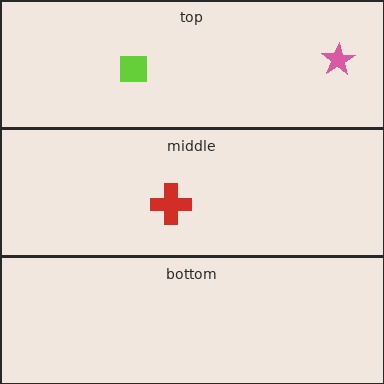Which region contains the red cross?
The middle region.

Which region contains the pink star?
The top region.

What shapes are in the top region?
The pink star, the lime square.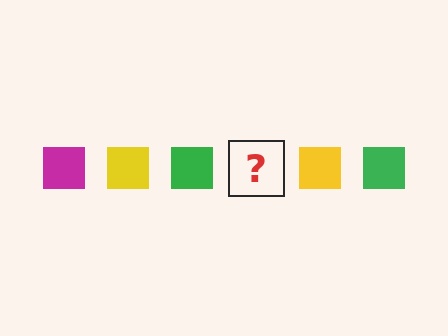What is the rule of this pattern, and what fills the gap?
The rule is that the pattern cycles through magenta, yellow, green squares. The gap should be filled with a magenta square.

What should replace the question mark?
The question mark should be replaced with a magenta square.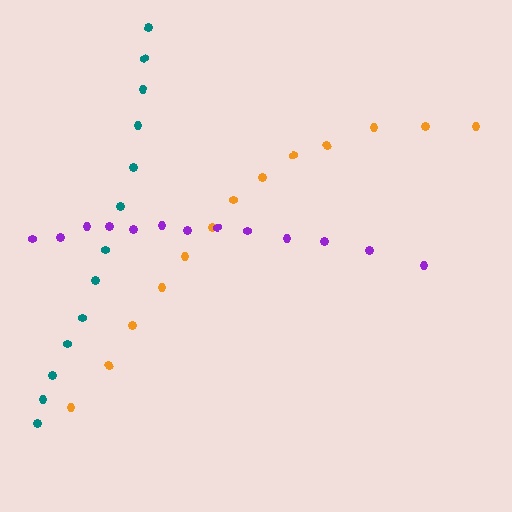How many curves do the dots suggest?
There are 3 distinct paths.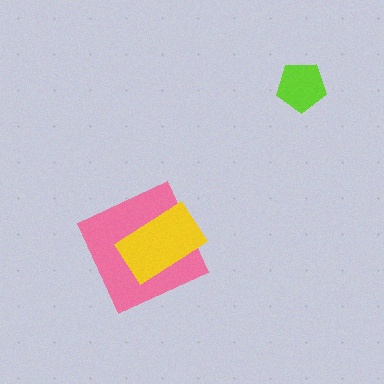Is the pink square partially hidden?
Yes, it is partially covered by another shape.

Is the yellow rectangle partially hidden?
No, no other shape covers it.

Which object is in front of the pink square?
The yellow rectangle is in front of the pink square.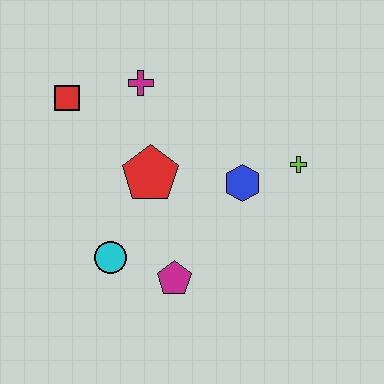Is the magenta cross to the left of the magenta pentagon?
Yes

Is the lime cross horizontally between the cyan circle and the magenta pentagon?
No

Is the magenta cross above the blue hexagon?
Yes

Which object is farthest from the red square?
The lime cross is farthest from the red square.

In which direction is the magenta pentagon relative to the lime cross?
The magenta pentagon is to the left of the lime cross.